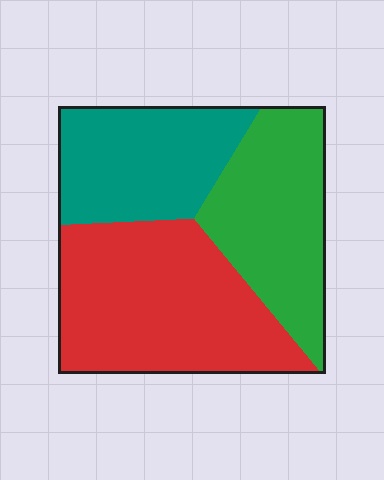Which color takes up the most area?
Red, at roughly 45%.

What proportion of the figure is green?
Green covers about 30% of the figure.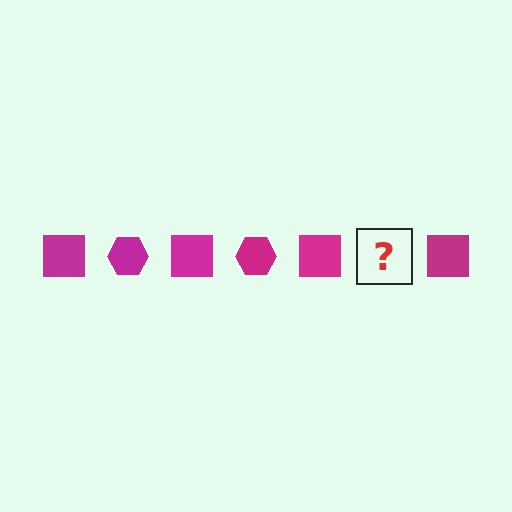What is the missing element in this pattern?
The missing element is a magenta hexagon.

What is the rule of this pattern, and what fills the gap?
The rule is that the pattern cycles through square, hexagon shapes in magenta. The gap should be filled with a magenta hexagon.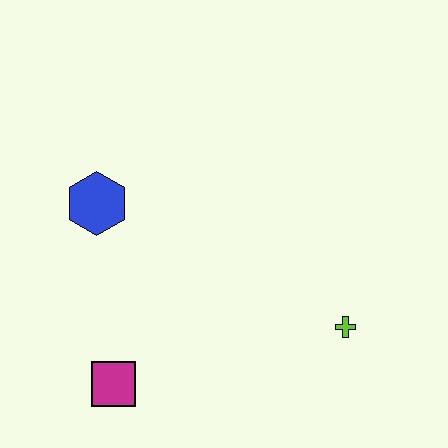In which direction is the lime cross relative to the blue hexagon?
The lime cross is to the right of the blue hexagon.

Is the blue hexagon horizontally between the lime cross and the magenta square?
No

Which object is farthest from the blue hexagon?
The lime cross is farthest from the blue hexagon.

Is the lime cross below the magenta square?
No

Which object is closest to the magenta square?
The blue hexagon is closest to the magenta square.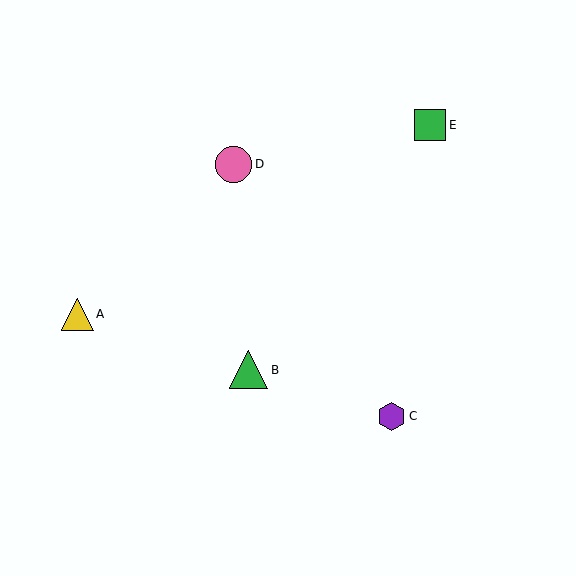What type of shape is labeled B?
Shape B is a green triangle.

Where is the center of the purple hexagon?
The center of the purple hexagon is at (392, 416).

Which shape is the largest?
The green triangle (labeled B) is the largest.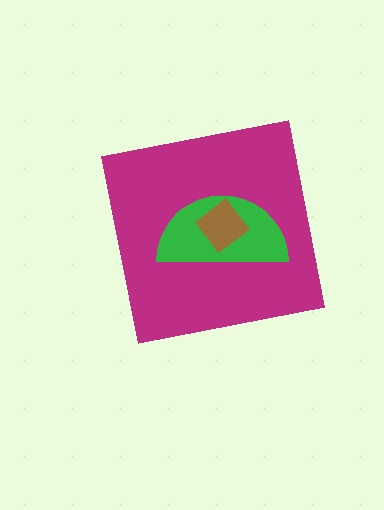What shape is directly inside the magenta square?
The green semicircle.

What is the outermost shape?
The magenta square.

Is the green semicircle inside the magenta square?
Yes.